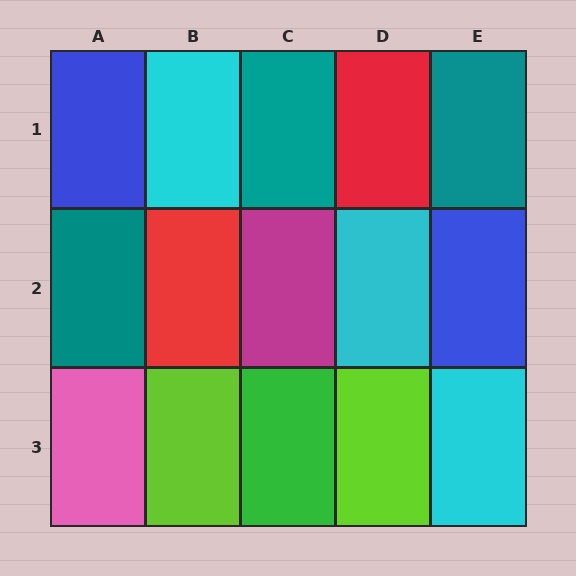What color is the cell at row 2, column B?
Red.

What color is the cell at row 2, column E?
Blue.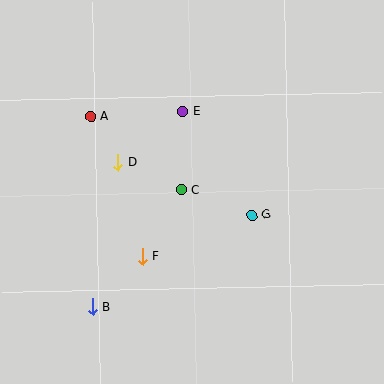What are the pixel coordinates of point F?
Point F is at (143, 256).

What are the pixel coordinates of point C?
Point C is at (181, 190).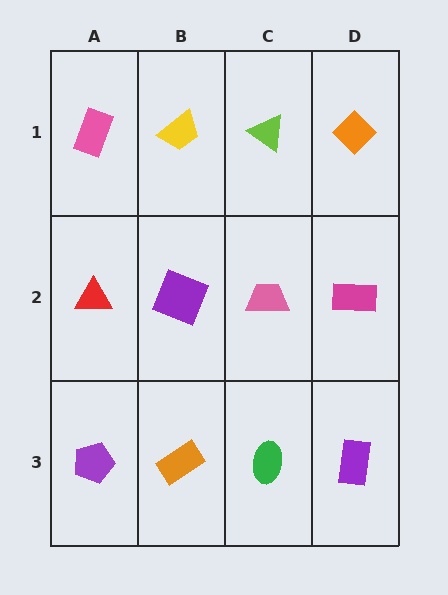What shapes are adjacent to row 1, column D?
A magenta rectangle (row 2, column D), a lime triangle (row 1, column C).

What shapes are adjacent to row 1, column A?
A red triangle (row 2, column A), a yellow trapezoid (row 1, column B).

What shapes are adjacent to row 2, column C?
A lime triangle (row 1, column C), a green ellipse (row 3, column C), a purple square (row 2, column B), a magenta rectangle (row 2, column D).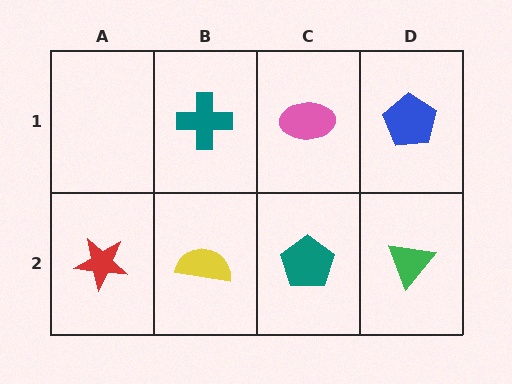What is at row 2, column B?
A yellow semicircle.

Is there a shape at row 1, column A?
No, that cell is empty.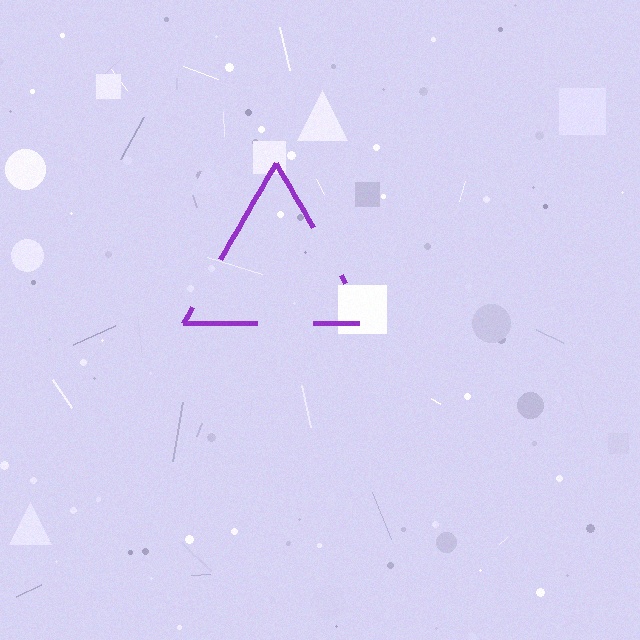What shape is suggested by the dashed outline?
The dashed outline suggests a triangle.